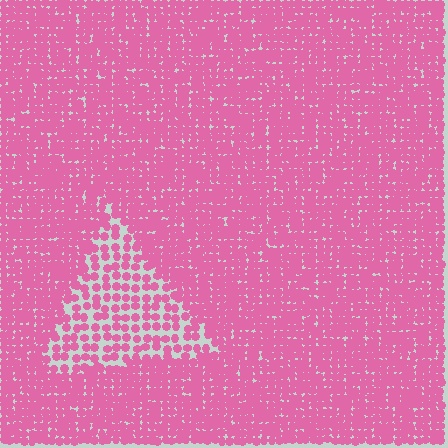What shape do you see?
I see a triangle.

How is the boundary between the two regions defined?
The boundary is defined by a change in element density (approximately 2.0x ratio). All elements are the same color, size, and shape.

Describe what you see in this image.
The image contains small pink elements arranged at two different densities. A triangle-shaped region is visible where the elements are less densely packed than the surrounding area.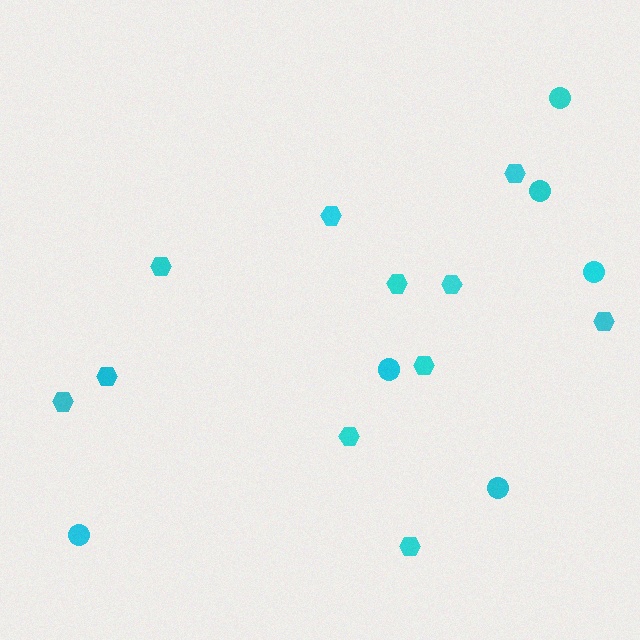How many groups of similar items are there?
There are 2 groups: one group of circles (6) and one group of hexagons (11).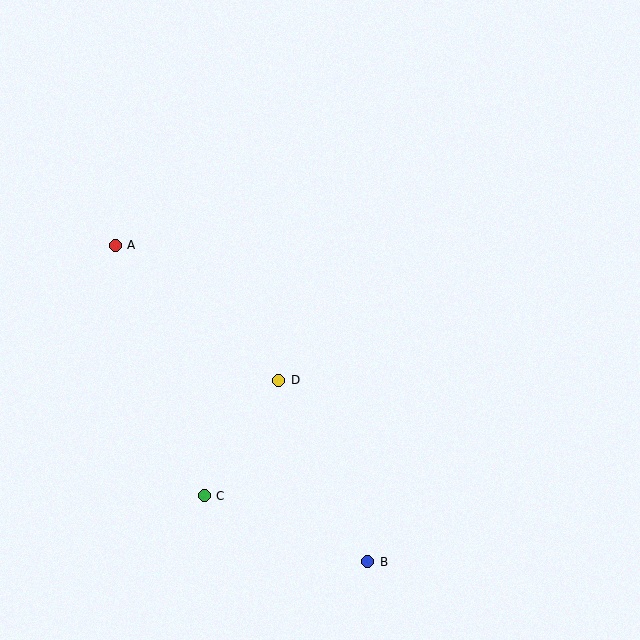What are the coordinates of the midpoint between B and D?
The midpoint between B and D is at (323, 471).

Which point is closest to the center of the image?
Point D at (279, 380) is closest to the center.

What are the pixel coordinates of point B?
Point B is at (367, 562).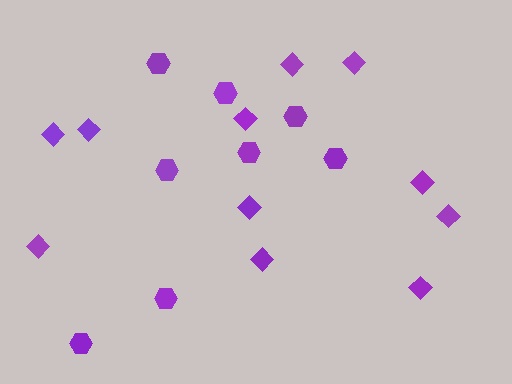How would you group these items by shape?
There are 2 groups: one group of hexagons (8) and one group of diamonds (11).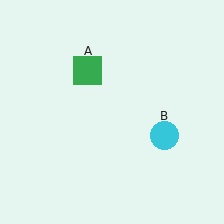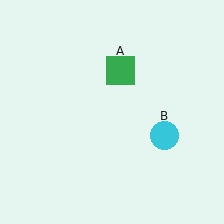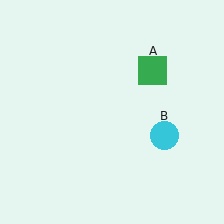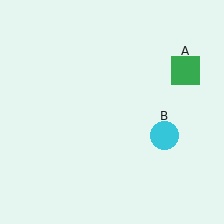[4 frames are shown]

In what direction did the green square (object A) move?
The green square (object A) moved right.